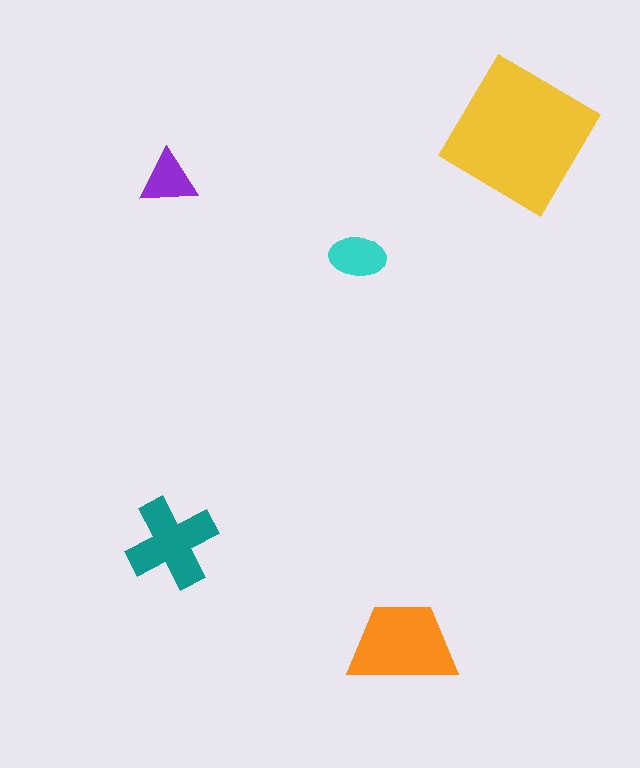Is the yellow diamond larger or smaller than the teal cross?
Larger.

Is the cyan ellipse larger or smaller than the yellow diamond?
Smaller.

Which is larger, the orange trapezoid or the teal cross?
The orange trapezoid.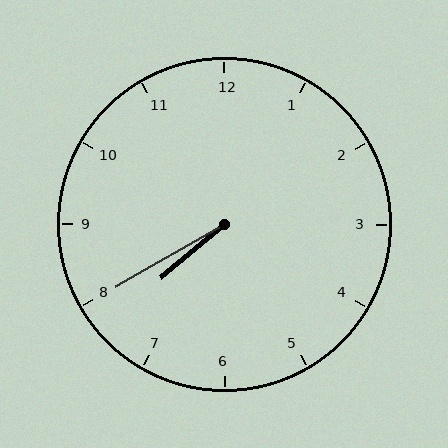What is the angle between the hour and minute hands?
Approximately 10 degrees.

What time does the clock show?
7:40.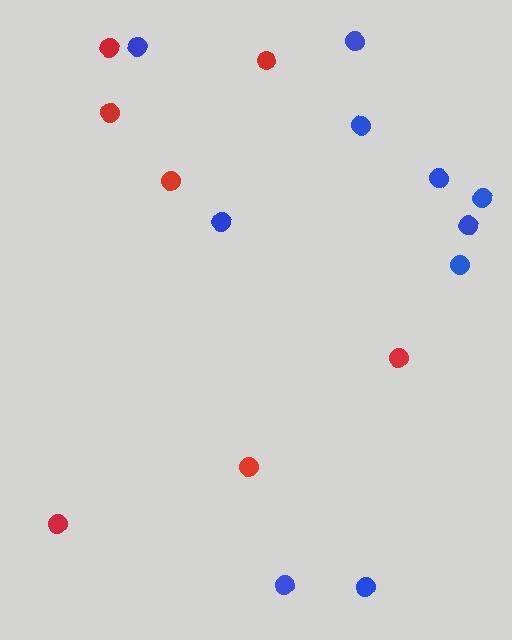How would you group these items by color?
There are 2 groups: one group of red circles (7) and one group of blue circles (10).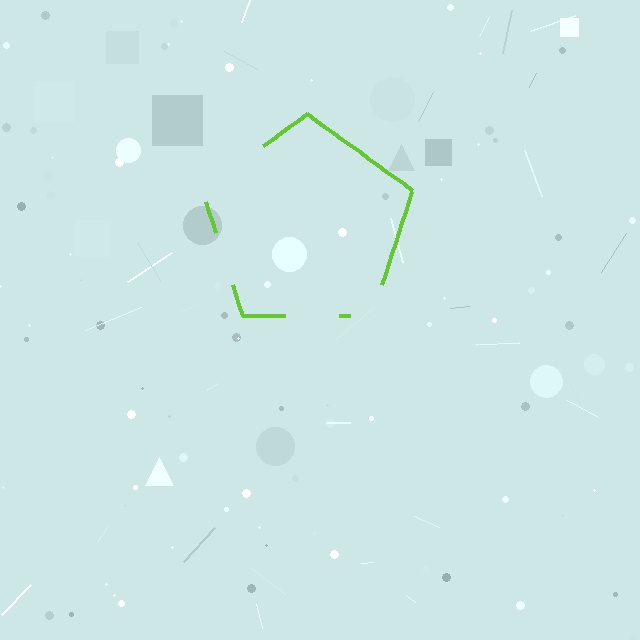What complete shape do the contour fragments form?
The contour fragments form a pentagon.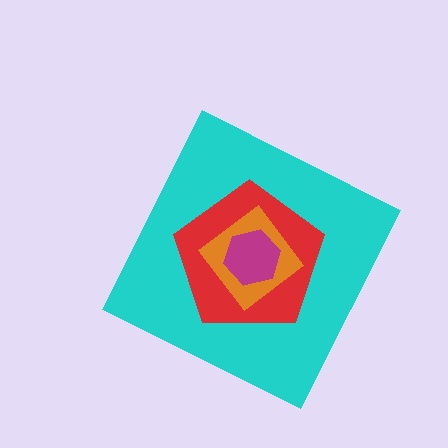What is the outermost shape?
The cyan diamond.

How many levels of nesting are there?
4.